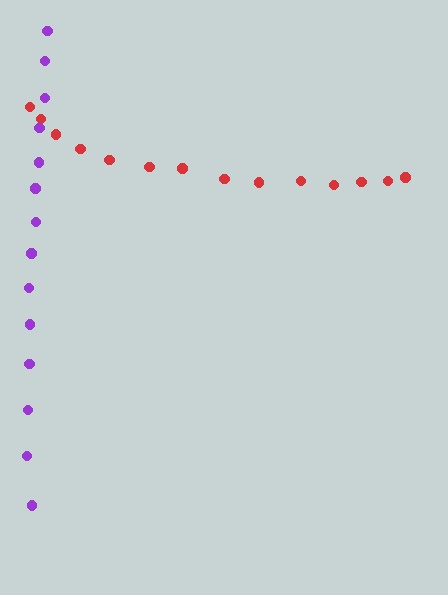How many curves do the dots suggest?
There are 2 distinct paths.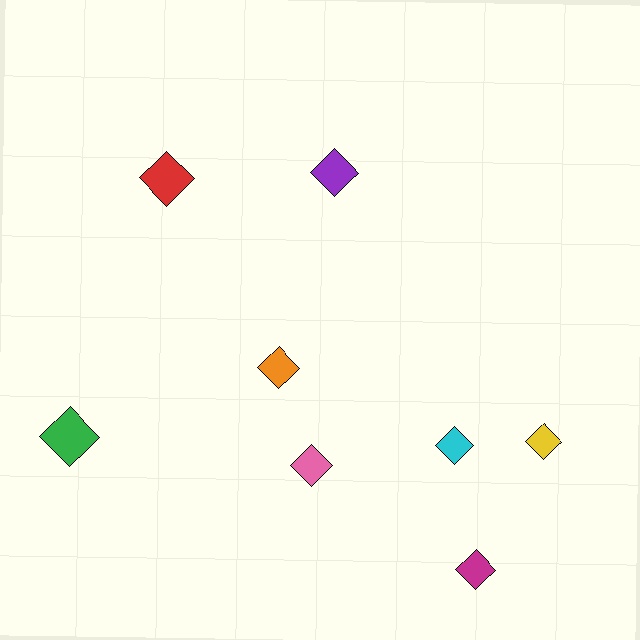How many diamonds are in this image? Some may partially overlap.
There are 8 diamonds.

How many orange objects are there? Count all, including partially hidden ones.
There is 1 orange object.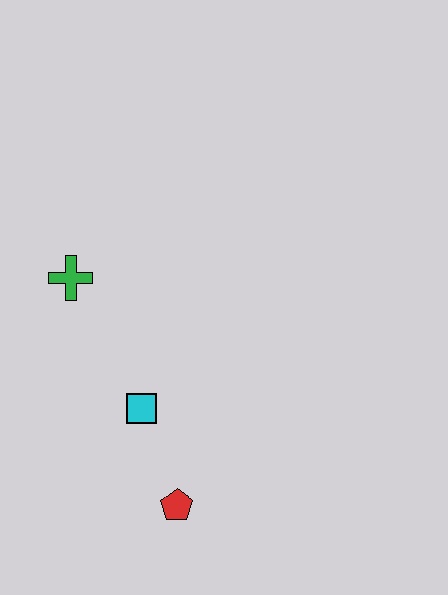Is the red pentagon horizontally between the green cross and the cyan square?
No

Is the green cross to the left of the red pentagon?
Yes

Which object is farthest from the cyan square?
The green cross is farthest from the cyan square.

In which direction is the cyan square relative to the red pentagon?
The cyan square is above the red pentagon.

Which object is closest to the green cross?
The cyan square is closest to the green cross.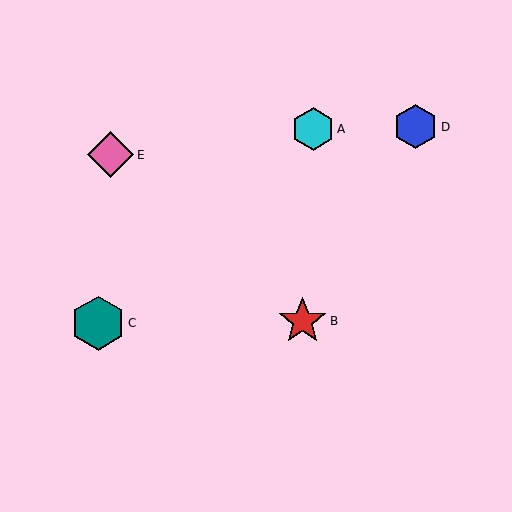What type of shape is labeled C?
Shape C is a teal hexagon.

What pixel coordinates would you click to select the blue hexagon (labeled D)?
Click at (416, 127) to select the blue hexagon D.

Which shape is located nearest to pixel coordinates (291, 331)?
The red star (labeled B) at (303, 321) is nearest to that location.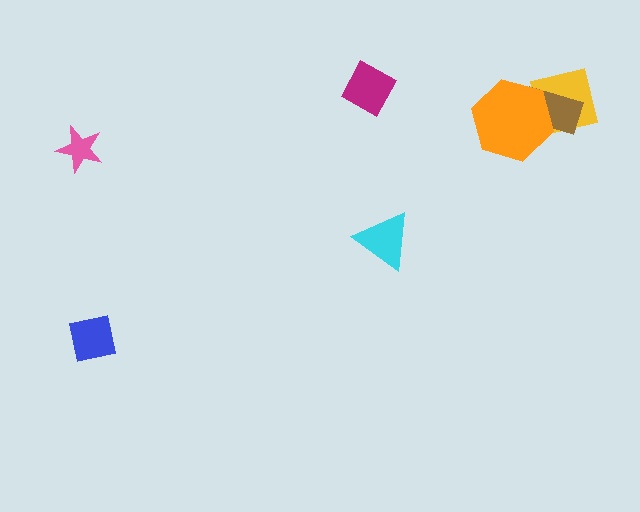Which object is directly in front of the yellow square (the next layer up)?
The brown rectangle is directly in front of the yellow square.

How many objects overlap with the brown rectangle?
2 objects overlap with the brown rectangle.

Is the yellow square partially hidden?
Yes, it is partially covered by another shape.